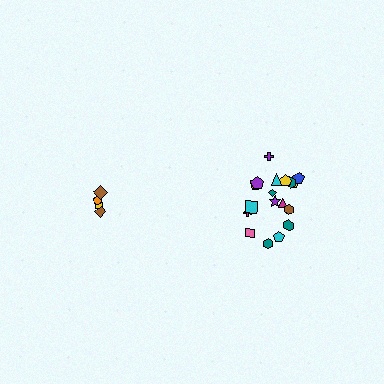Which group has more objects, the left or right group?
The right group.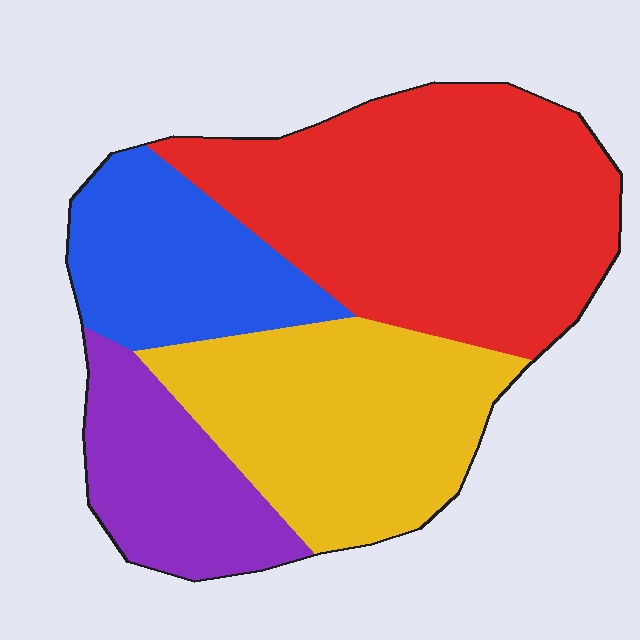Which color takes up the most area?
Red, at roughly 40%.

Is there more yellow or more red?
Red.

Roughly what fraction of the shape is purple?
Purple takes up about one sixth (1/6) of the shape.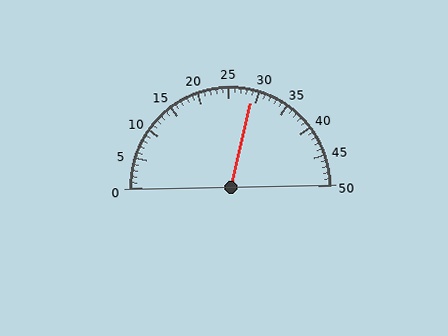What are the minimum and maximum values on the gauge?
The gauge ranges from 0 to 50.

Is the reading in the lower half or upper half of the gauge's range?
The reading is in the upper half of the range (0 to 50).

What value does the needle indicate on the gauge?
The needle indicates approximately 29.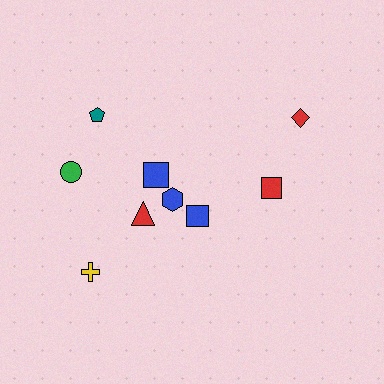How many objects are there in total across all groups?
There are 9 objects.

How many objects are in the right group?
There are 3 objects.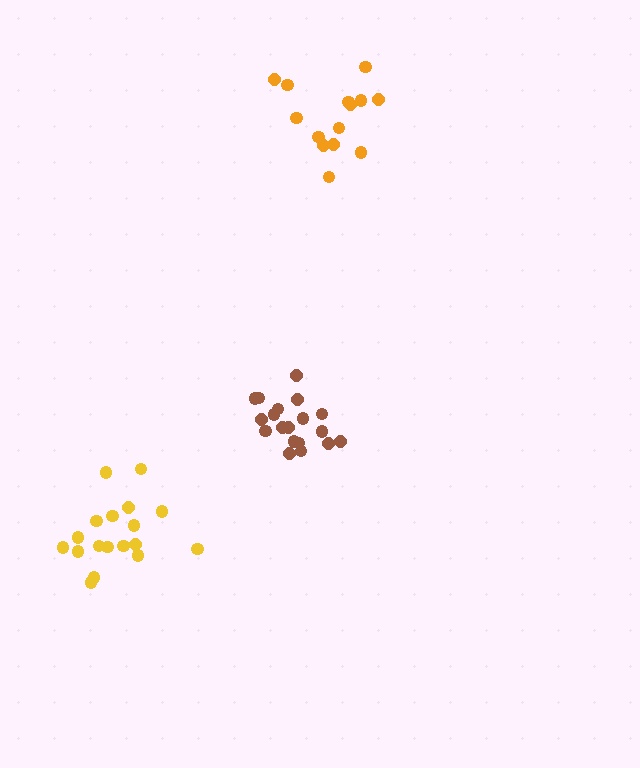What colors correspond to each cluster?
The clusters are colored: brown, orange, yellow.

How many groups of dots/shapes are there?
There are 3 groups.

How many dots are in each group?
Group 1: 19 dots, Group 2: 14 dots, Group 3: 18 dots (51 total).